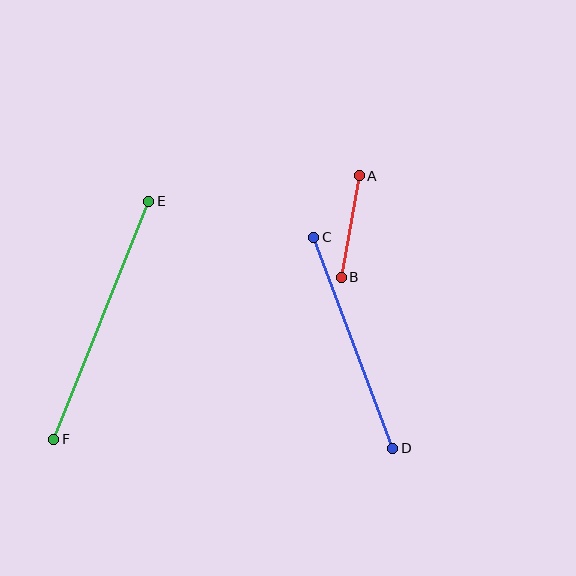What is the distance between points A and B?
The distance is approximately 103 pixels.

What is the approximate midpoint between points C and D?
The midpoint is at approximately (353, 343) pixels.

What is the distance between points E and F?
The distance is approximately 256 pixels.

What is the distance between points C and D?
The distance is approximately 226 pixels.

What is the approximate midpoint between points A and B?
The midpoint is at approximately (350, 227) pixels.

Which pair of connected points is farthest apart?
Points E and F are farthest apart.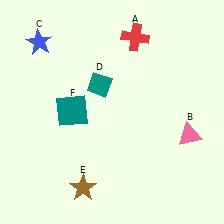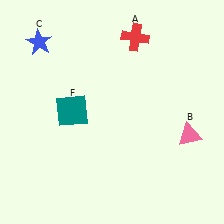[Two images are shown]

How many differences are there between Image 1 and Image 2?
There are 2 differences between the two images.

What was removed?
The brown star (E), the teal diamond (D) were removed in Image 2.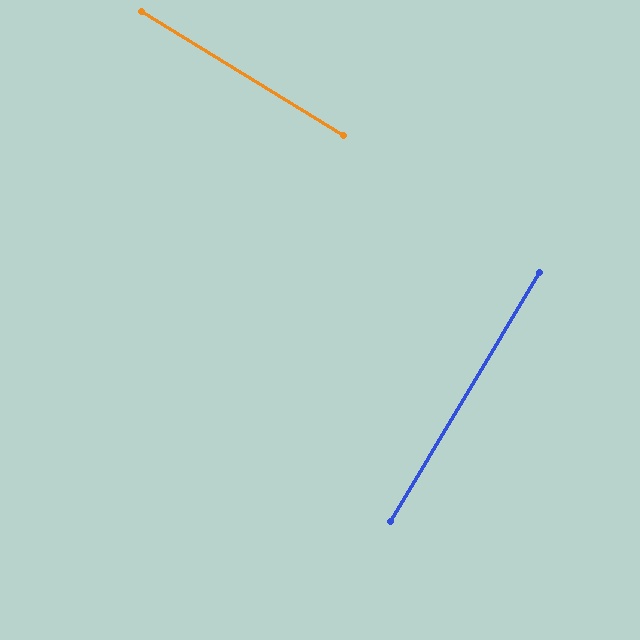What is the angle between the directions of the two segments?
Approximately 89 degrees.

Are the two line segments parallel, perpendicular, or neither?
Perpendicular — they meet at approximately 89°.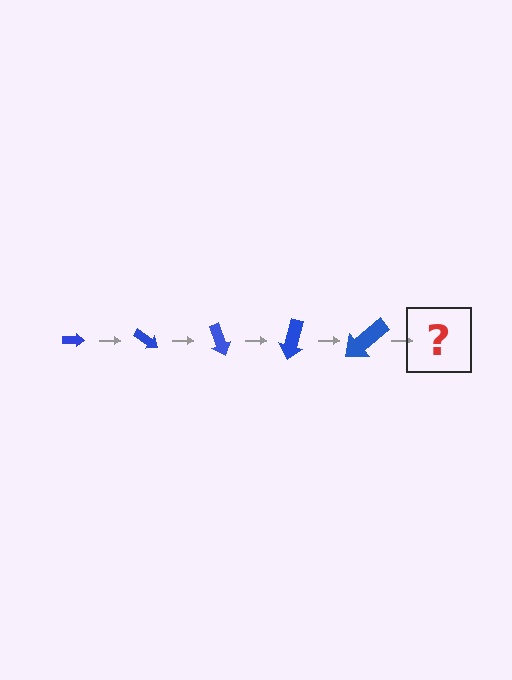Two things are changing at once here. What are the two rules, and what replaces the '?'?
The two rules are that the arrow grows larger each step and it rotates 35 degrees each step. The '?' should be an arrow, larger than the previous one and rotated 175 degrees from the start.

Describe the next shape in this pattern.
It should be an arrow, larger than the previous one and rotated 175 degrees from the start.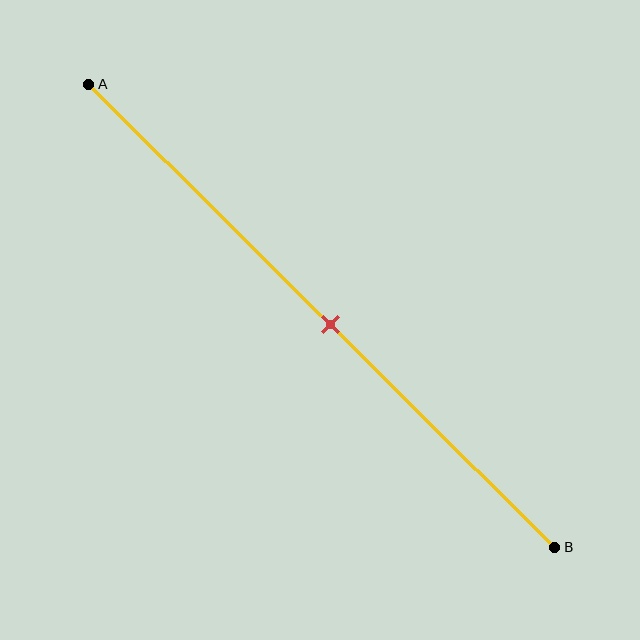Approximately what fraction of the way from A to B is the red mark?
The red mark is approximately 50% of the way from A to B.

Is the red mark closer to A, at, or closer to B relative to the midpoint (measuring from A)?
The red mark is approximately at the midpoint of segment AB.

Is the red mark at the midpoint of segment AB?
Yes, the mark is approximately at the midpoint.